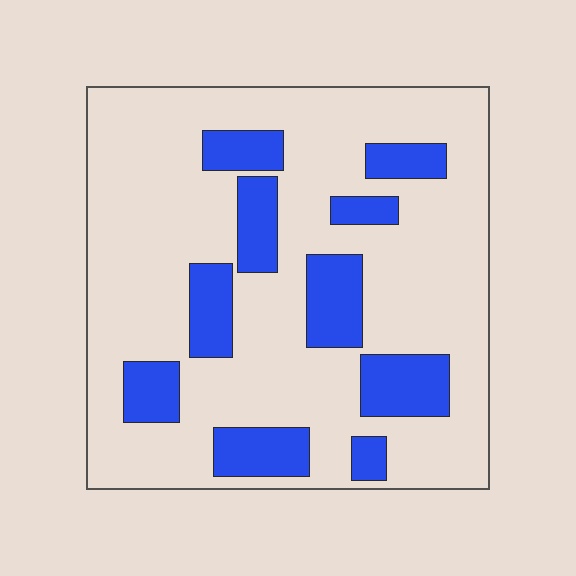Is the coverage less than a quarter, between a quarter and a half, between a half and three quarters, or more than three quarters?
Less than a quarter.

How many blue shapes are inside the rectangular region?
10.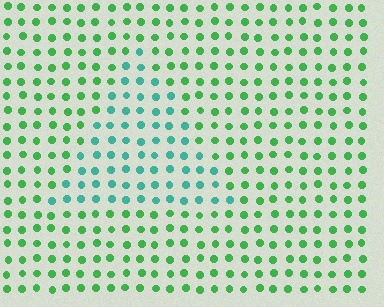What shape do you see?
I see a triangle.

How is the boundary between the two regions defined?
The boundary is defined purely by a slight shift in hue (about 41 degrees). Spacing, size, and orientation are identical on both sides.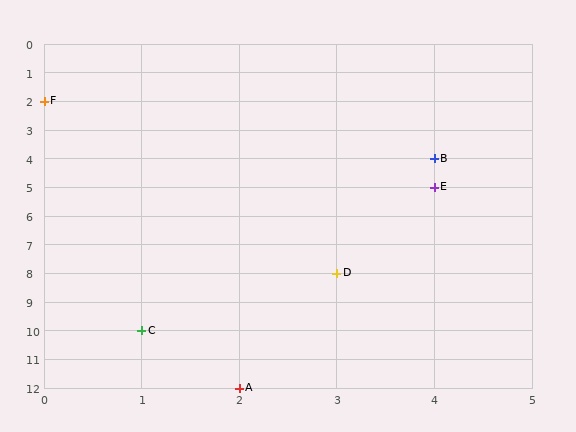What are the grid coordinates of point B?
Point B is at grid coordinates (4, 4).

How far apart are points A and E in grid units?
Points A and E are 2 columns and 7 rows apart (about 7.3 grid units diagonally).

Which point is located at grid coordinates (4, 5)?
Point E is at (4, 5).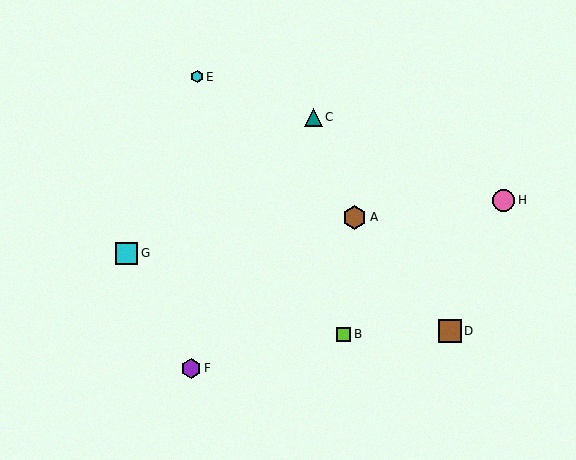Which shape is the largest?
The brown hexagon (labeled A) is the largest.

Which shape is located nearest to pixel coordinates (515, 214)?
The pink circle (labeled H) at (504, 200) is nearest to that location.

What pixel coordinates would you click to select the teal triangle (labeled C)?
Click at (313, 117) to select the teal triangle C.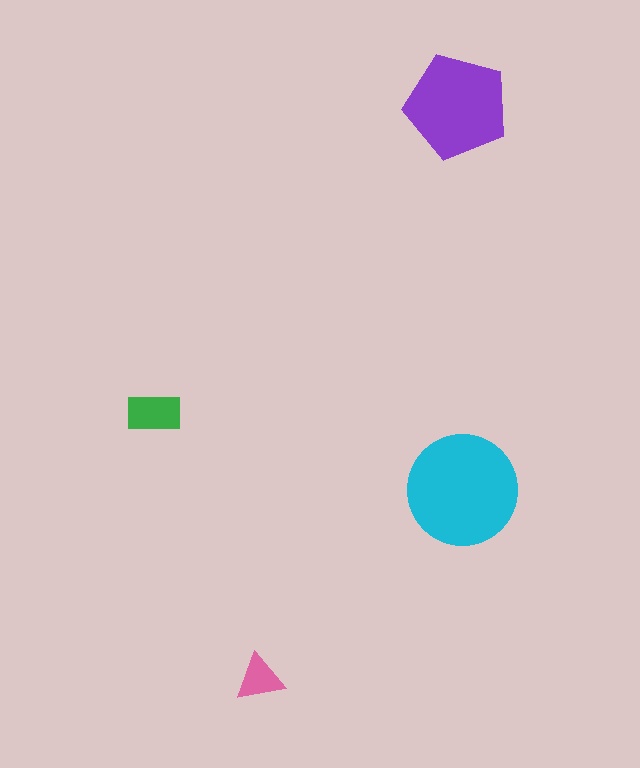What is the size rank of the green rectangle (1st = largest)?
3rd.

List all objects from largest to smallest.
The cyan circle, the purple pentagon, the green rectangle, the pink triangle.